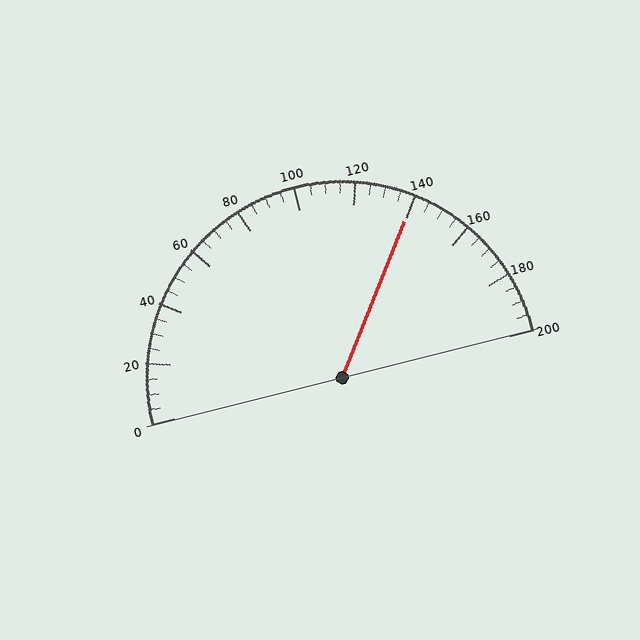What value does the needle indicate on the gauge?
The needle indicates approximately 140.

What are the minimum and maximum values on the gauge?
The gauge ranges from 0 to 200.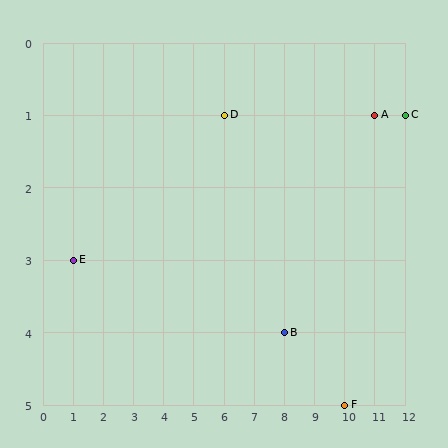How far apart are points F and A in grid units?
Points F and A are 1 column and 4 rows apart (about 4.1 grid units diagonally).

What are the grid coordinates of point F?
Point F is at grid coordinates (10, 5).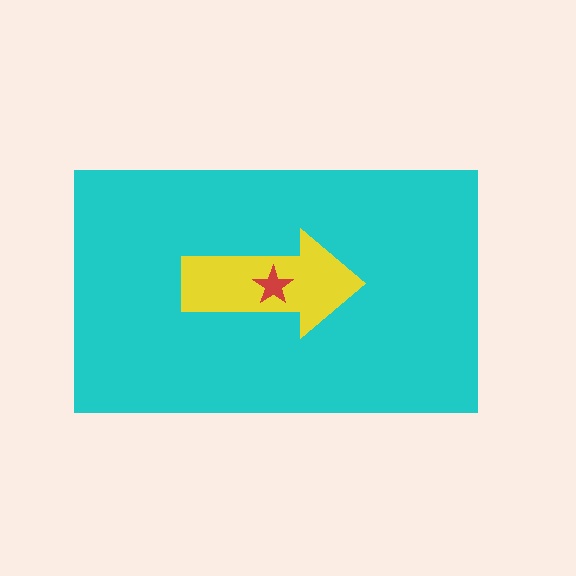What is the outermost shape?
The cyan rectangle.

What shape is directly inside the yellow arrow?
The red star.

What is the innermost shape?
The red star.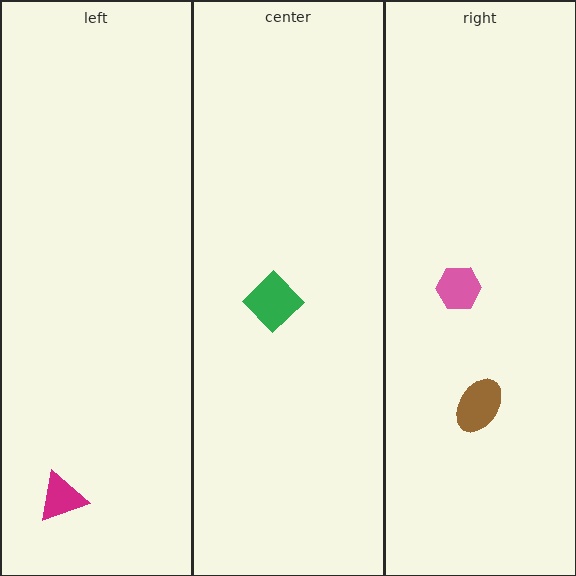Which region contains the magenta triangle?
The left region.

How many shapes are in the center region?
1.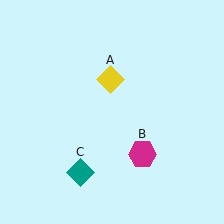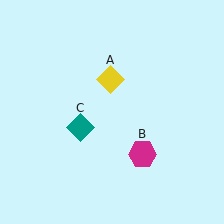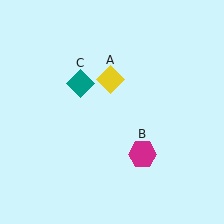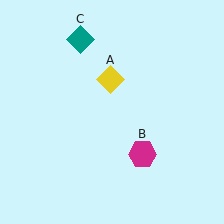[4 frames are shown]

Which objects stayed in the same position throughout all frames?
Yellow diamond (object A) and magenta hexagon (object B) remained stationary.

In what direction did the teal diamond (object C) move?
The teal diamond (object C) moved up.